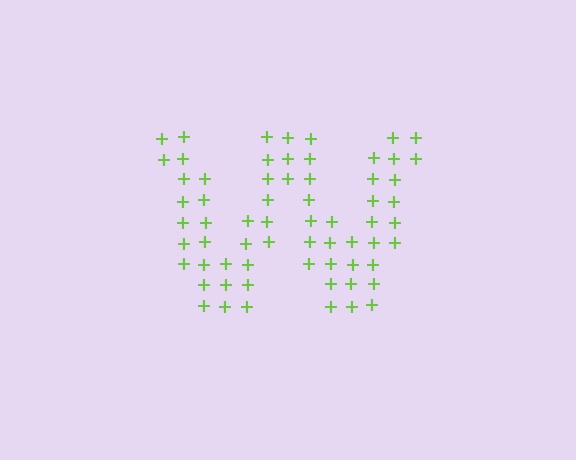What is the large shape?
The large shape is the letter W.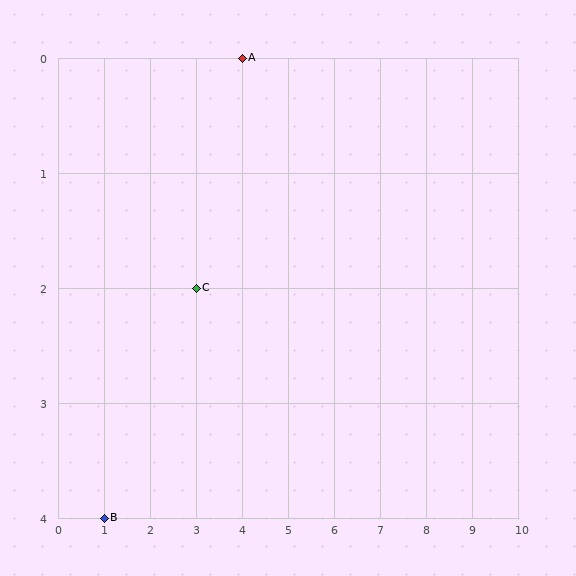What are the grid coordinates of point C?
Point C is at grid coordinates (3, 2).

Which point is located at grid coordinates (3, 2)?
Point C is at (3, 2).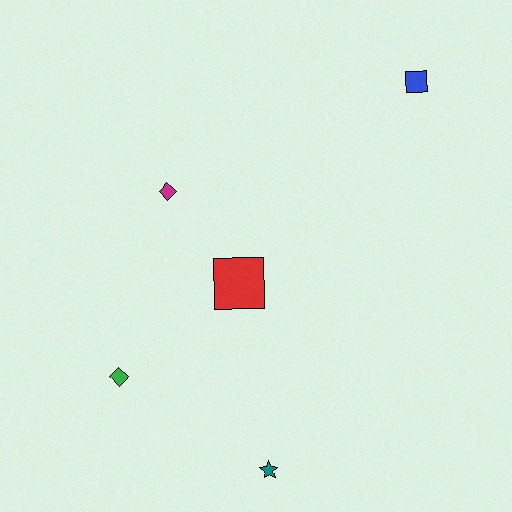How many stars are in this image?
There is 1 star.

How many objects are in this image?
There are 5 objects.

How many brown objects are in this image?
There are no brown objects.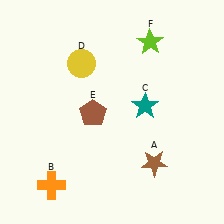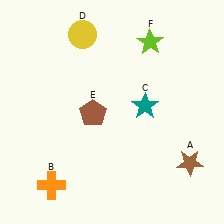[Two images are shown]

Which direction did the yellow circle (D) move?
The yellow circle (D) moved up.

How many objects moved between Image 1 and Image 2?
2 objects moved between the two images.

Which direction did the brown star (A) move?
The brown star (A) moved right.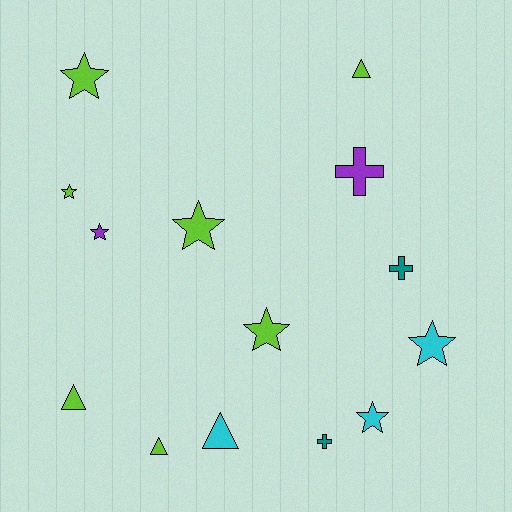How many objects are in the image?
There are 14 objects.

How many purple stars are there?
There is 1 purple star.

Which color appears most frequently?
Lime, with 7 objects.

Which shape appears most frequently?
Star, with 7 objects.